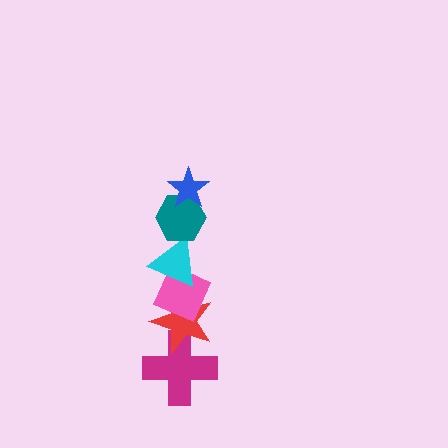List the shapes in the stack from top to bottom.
From top to bottom: the blue star, the teal hexagon, the cyan triangle, the pink diamond, the red star, the magenta cross.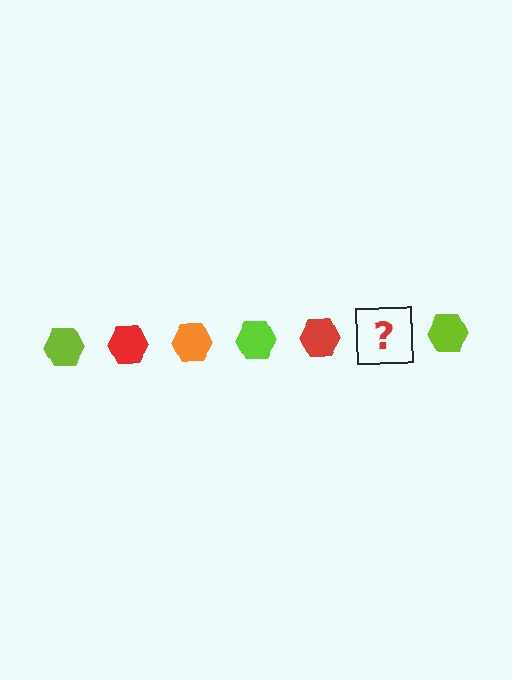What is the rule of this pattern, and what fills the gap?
The rule is that the pattern cycles through lime, red, orange hexagons. The gap should be filled with an orange hexagon.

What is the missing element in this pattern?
The missing element is an orange hexagon.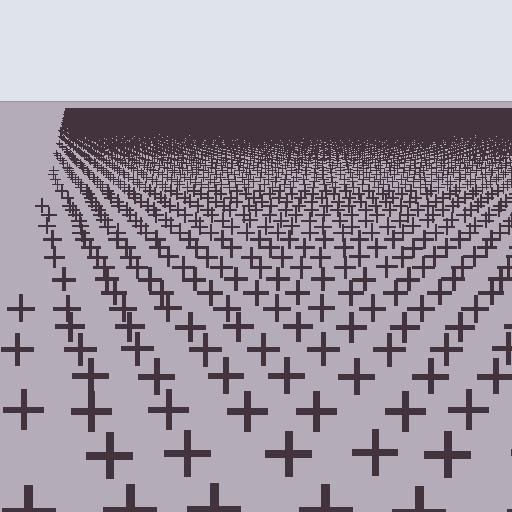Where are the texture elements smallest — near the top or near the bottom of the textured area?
Near the top.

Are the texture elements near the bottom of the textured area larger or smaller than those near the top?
Larger. Near the bottom, elements are closer to the viewer and appear at a bigger on-screen size.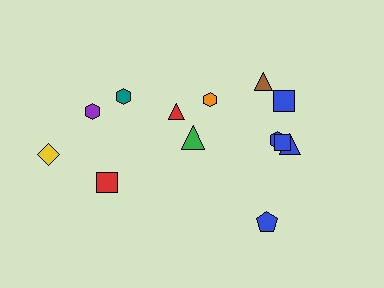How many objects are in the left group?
There are 5 objects.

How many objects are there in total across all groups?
There are 13 objects.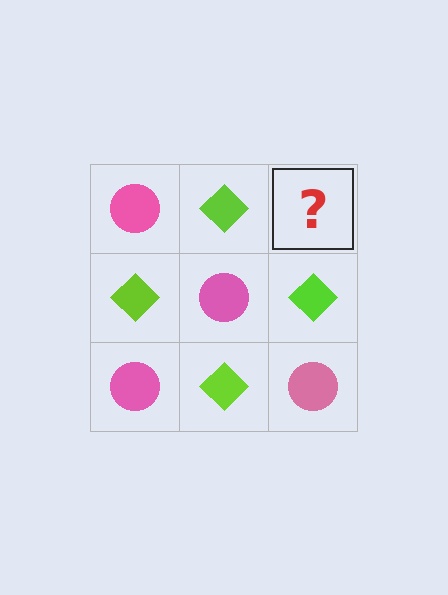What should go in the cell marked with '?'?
The missing cell should contain a pink circle.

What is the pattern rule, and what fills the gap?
The rule is that it alternates pink circle and lime diamond in a checkerboard pattern. The gap should be filled with a pink circle.